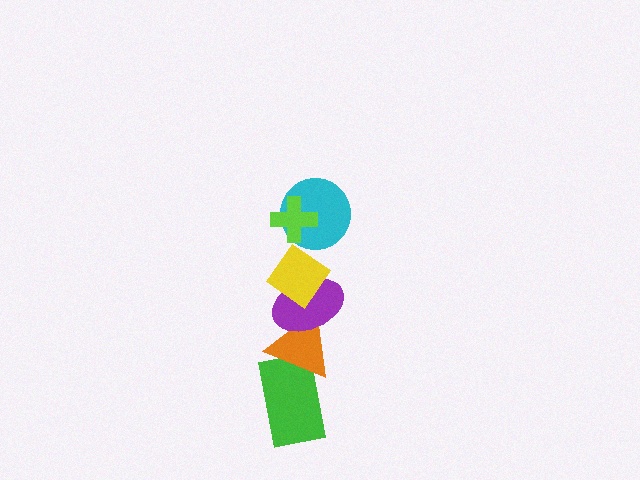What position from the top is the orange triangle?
The orange triangle is 5th from the top.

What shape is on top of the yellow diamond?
The cyan circle is on top of the yellow diamond.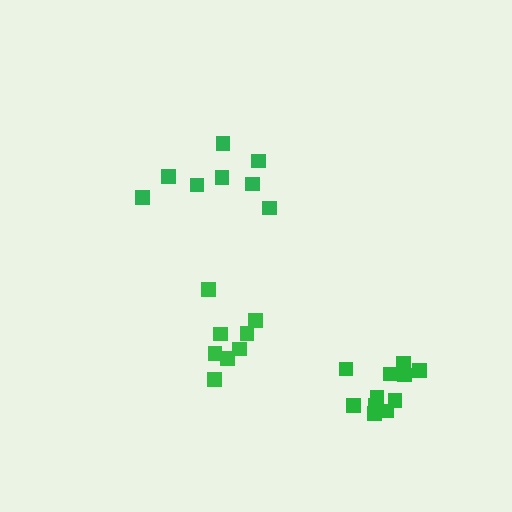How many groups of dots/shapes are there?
There are 3 groups.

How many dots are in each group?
Group 1: 8 dots, Group 2: 8 dots, Group 3: 11 dots (27 total).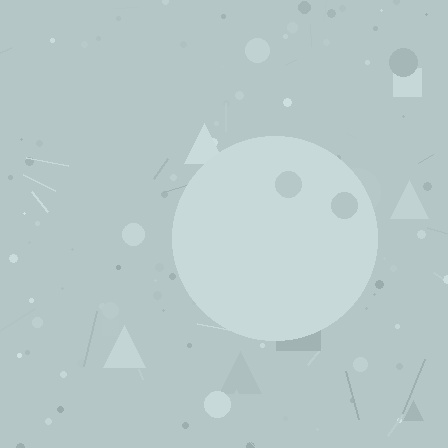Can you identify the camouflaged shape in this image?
The camouflaged shape is a circle.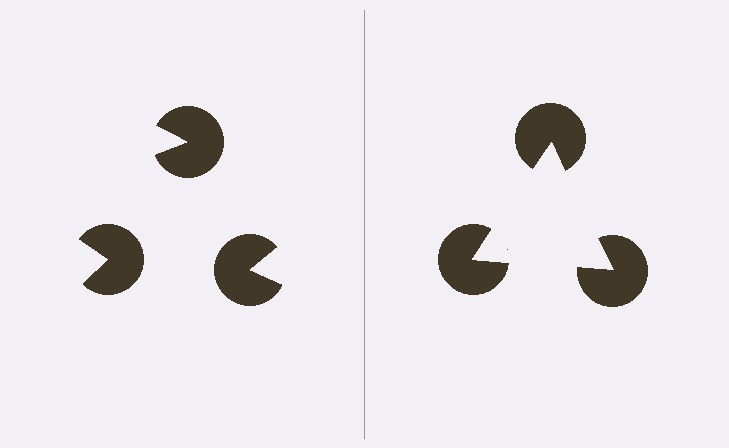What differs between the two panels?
The pac-man discs are positioned identically on both sides; only the wedge orientations differ. On the right they align to a triangle; on the left they are misaligned.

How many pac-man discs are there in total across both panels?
6 — 3 on each side.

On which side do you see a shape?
An illusory triangle appears on the right side. On the left side the wedge cuts are rotated, so no coherent shape forms.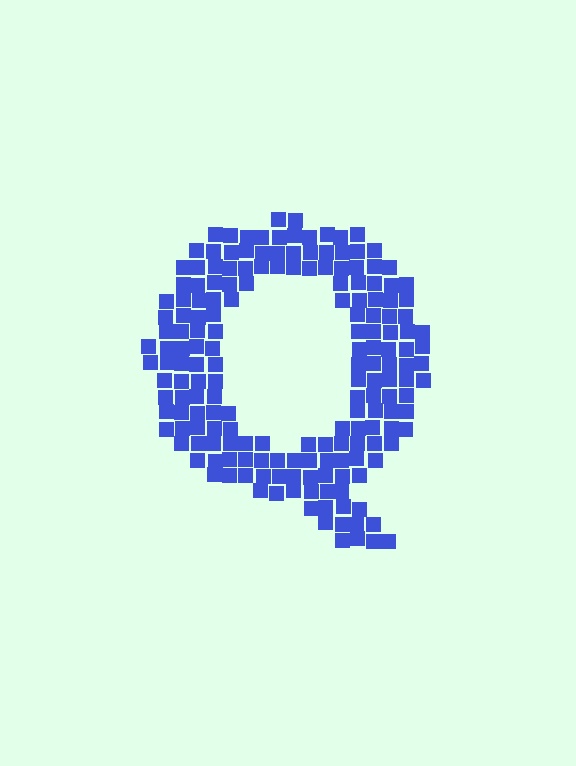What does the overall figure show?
The overall figure shows the letter Q.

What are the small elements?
The small elements are squares.